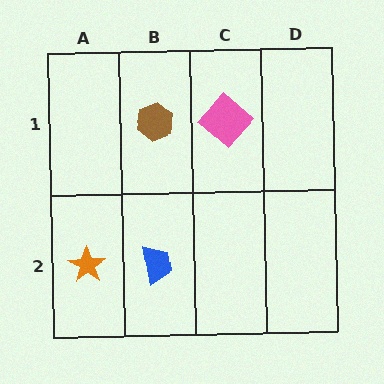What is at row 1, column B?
A brown hexagon.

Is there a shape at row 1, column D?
No, that cell is empty.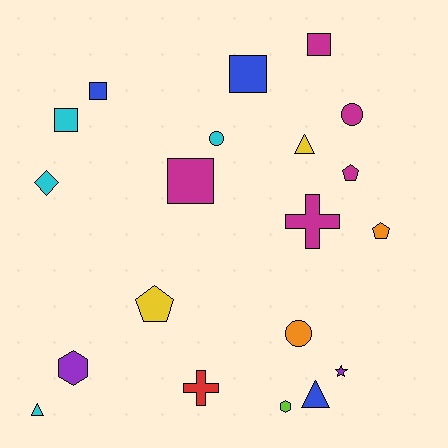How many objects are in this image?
There are 20 objects.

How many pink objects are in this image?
There are no pink objects.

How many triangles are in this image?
There are 3 triangles.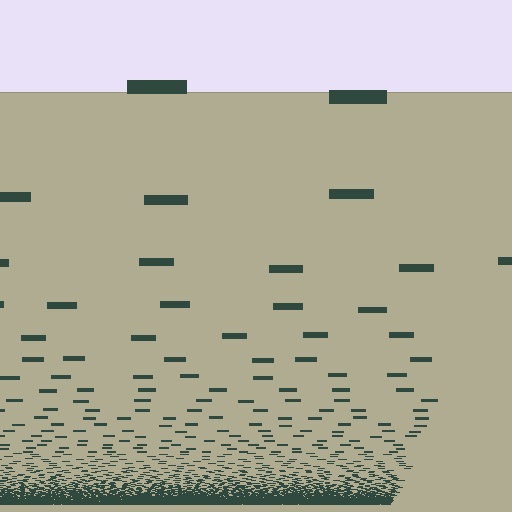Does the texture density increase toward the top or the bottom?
Density increases toward the bottom.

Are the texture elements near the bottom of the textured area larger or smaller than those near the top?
Smaller. The gradient is inverted — elements near the bottom are smaller and denser.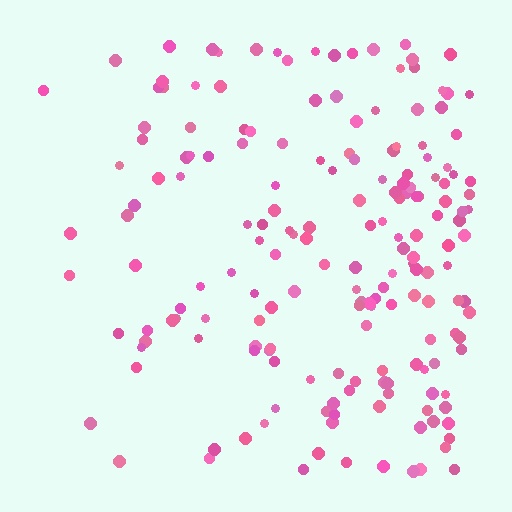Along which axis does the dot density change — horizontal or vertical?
Horizontal.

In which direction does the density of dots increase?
From left to right, with the right side densest.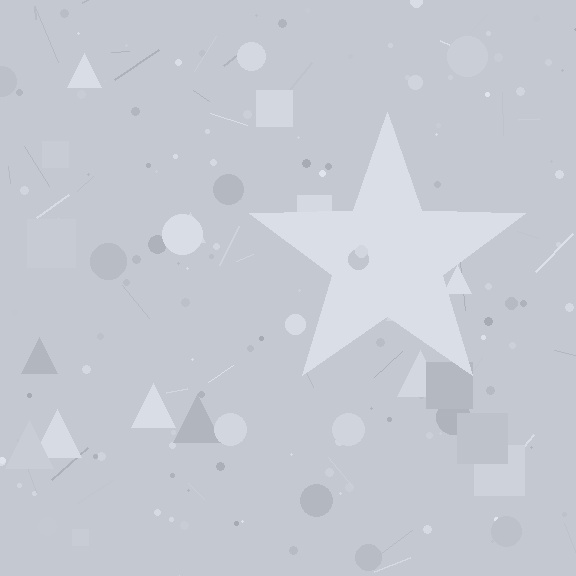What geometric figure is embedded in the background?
A star is embedded in the background.